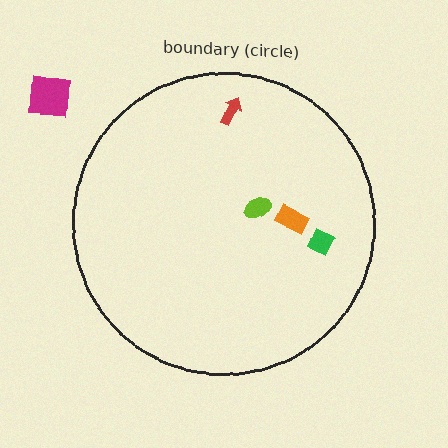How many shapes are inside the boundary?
4 inside, 1 outside.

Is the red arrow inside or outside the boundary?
Inside.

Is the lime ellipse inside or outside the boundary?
Inside.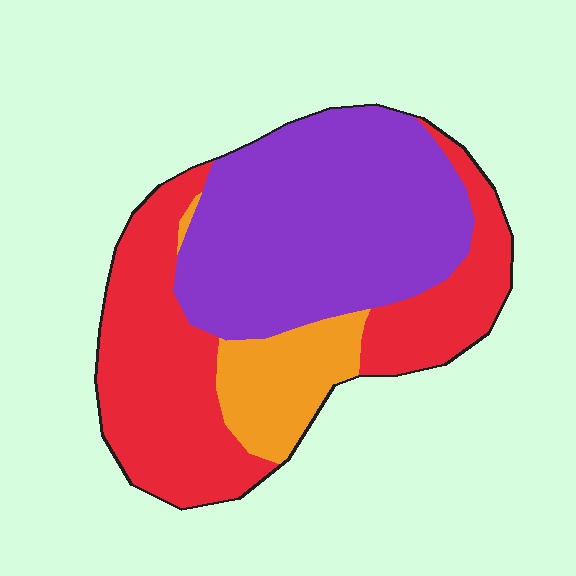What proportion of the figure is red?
Red covers 41% of the figure.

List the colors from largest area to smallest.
From largest to smallest: purple, red, orange.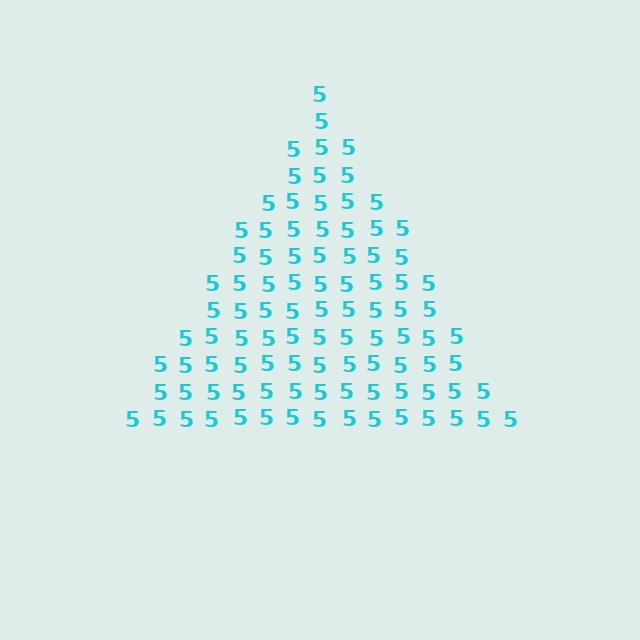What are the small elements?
The small elements are digit 5's.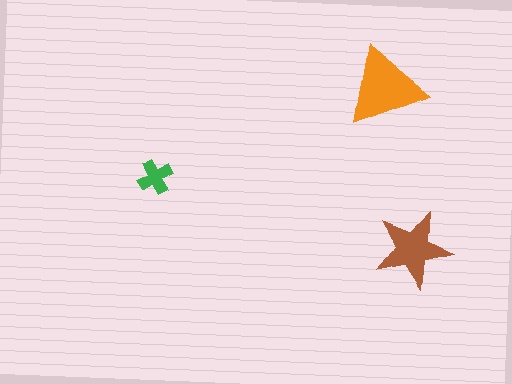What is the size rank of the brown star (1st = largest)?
2nd.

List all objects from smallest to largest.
The green cross, the brown star, the orange triangle.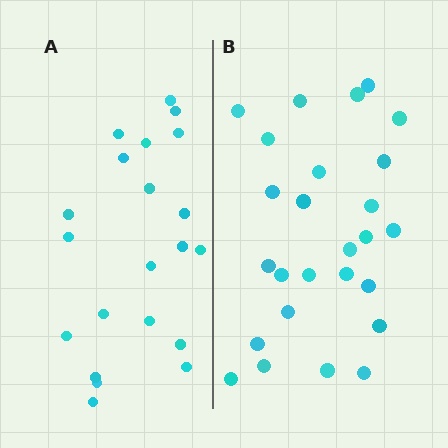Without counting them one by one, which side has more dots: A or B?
Region B (the right region) has more dots.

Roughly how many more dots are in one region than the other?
Region B has about 5 more dots than region A.